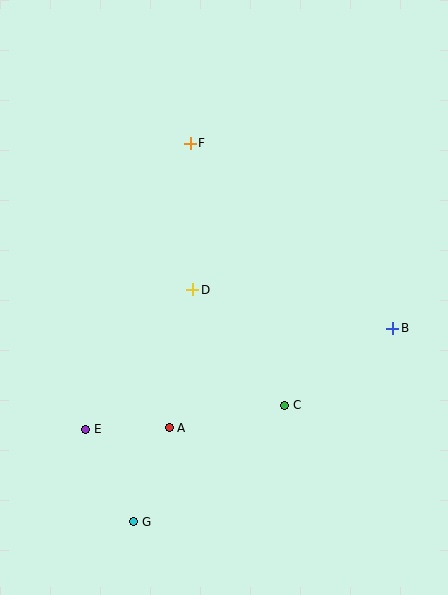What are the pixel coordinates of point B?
Point B is at (393, 328).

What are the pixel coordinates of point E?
Point E is at (86, 429).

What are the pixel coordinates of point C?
Point C is at (285, 405).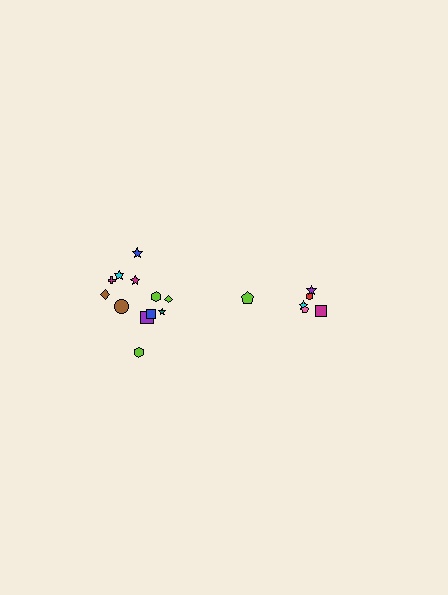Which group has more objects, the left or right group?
The left group.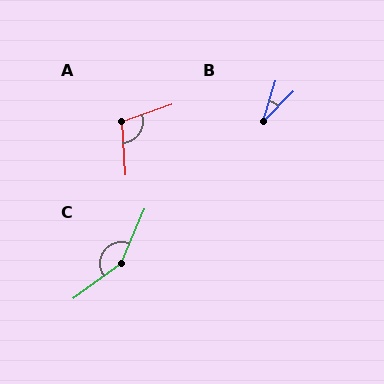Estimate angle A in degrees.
Approximately 105 degrees.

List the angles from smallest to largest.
B (28°), A (105°), C (149°).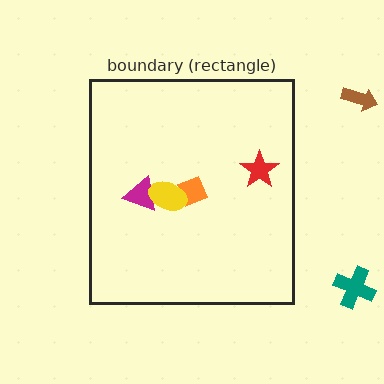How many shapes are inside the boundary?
4 inside, 2 outside.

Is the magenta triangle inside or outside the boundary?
Inside.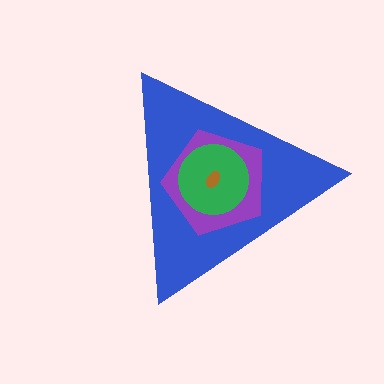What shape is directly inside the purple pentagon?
The green circle.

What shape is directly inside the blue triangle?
The purple pentagon.